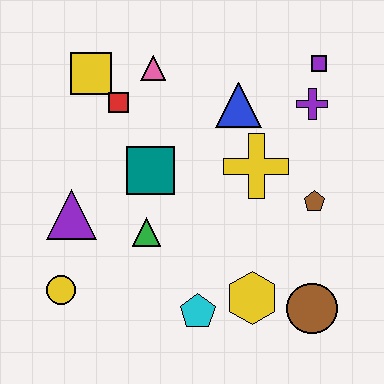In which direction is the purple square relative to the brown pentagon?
The purple square is above the brown pentagon.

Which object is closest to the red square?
The yellow square is closest to the red square.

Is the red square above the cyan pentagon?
Yes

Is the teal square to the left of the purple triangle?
No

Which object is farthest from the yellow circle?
The purple square is farthest from the yellow circle.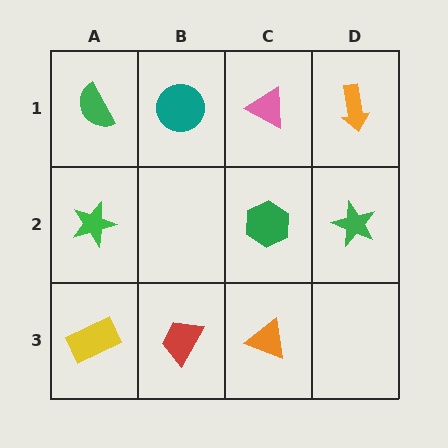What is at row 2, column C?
A green hexagon.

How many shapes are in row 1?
4 shapes.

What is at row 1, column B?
A teal circle.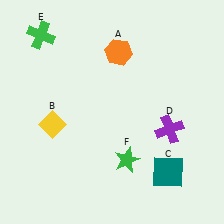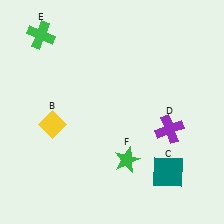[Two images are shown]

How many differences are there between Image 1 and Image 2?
There is 1 difference between the two images.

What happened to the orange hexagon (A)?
The orange hexagon (A) was removed in Image 2. It was in the top-right area of Image 1.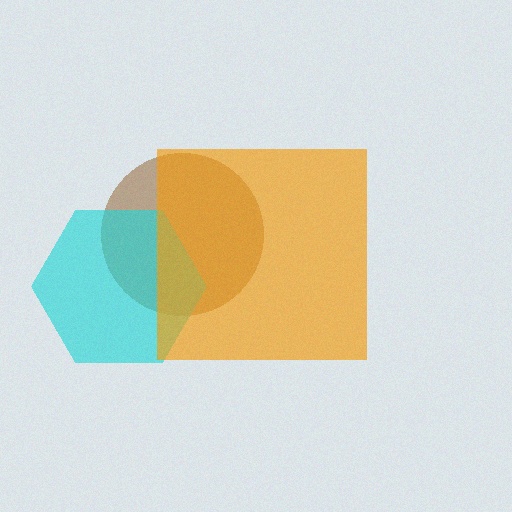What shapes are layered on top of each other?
The layered shapes are: a brown circle, a cyan hexagon, an orange square.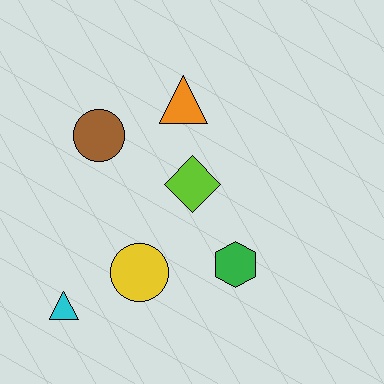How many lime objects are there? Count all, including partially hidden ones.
There is 1 lime object.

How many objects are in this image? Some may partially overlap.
There are 6 objects.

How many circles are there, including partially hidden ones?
There are 2 circles.